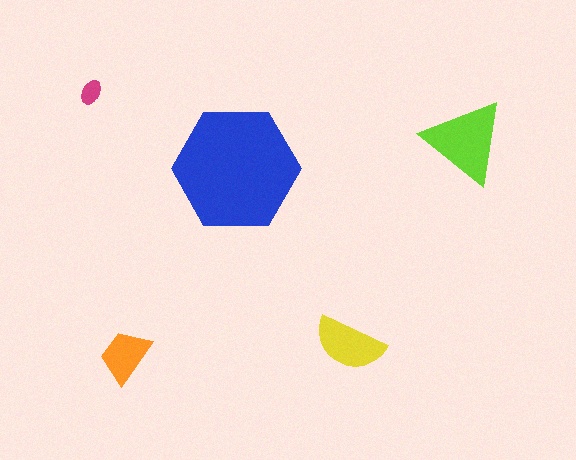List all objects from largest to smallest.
The blue hexagon, the lime triangle, the yellow semicircle, the orange trapezoid, the magenta ellipse.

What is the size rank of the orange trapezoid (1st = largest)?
4th.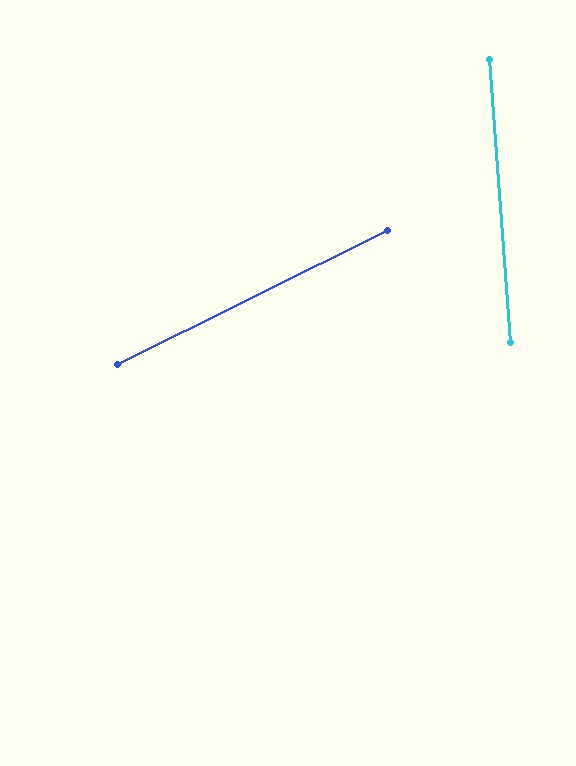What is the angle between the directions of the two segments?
Approximately 68 degrees.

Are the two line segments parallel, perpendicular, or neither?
Neither parallel nor perpendicular — they differ by about 68°.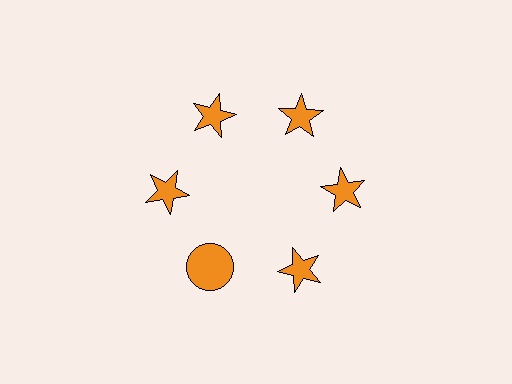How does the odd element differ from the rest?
It has a different shape: circle instead of star.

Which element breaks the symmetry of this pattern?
The orange circle at roughly the 7 o'clock position breaks the symmetry. All other shapes are orange stars.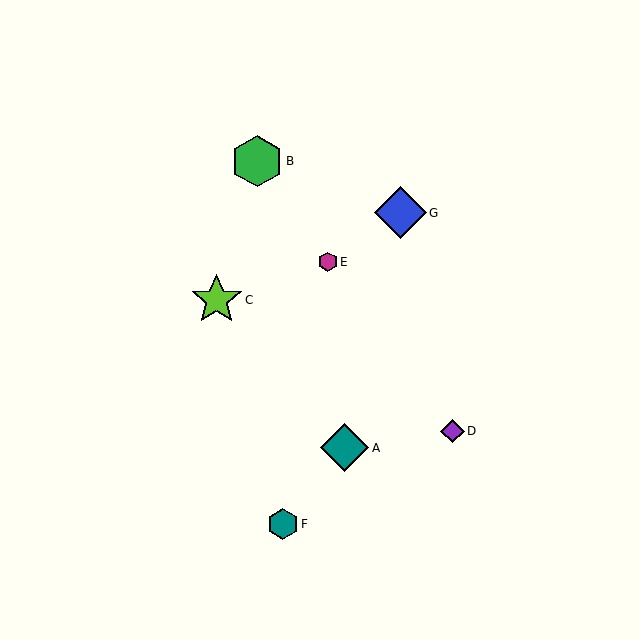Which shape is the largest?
The blue diamond (labeled G) is the largest.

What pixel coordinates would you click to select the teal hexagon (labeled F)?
Click at (283, 524) to select the teal hexagon F.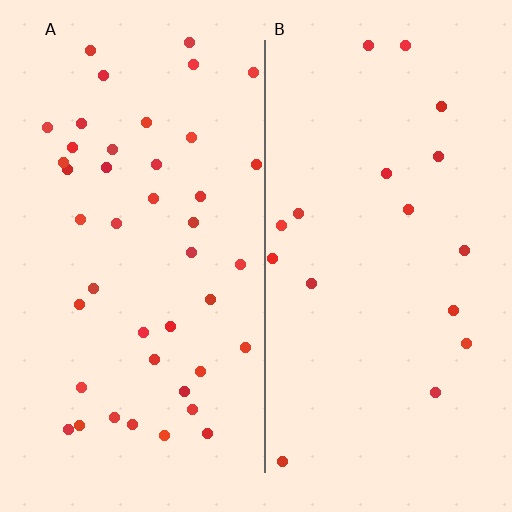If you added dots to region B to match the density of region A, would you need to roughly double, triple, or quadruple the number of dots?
Approximately double.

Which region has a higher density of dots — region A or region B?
A (the left).